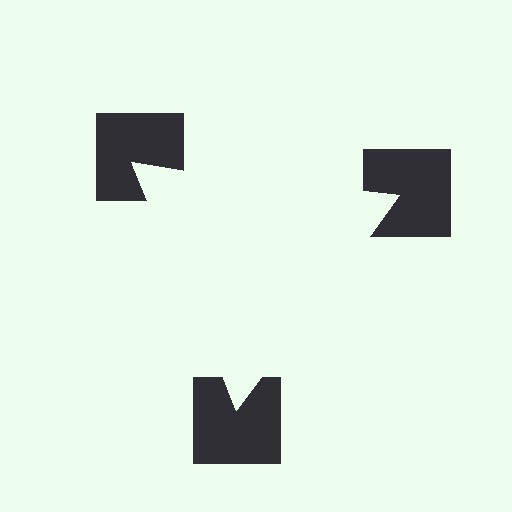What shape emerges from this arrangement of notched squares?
An illusory triangle — its edges are inferred from the aligned wedge cuts in the notched squares, not physically drawn.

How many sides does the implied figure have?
3 sides.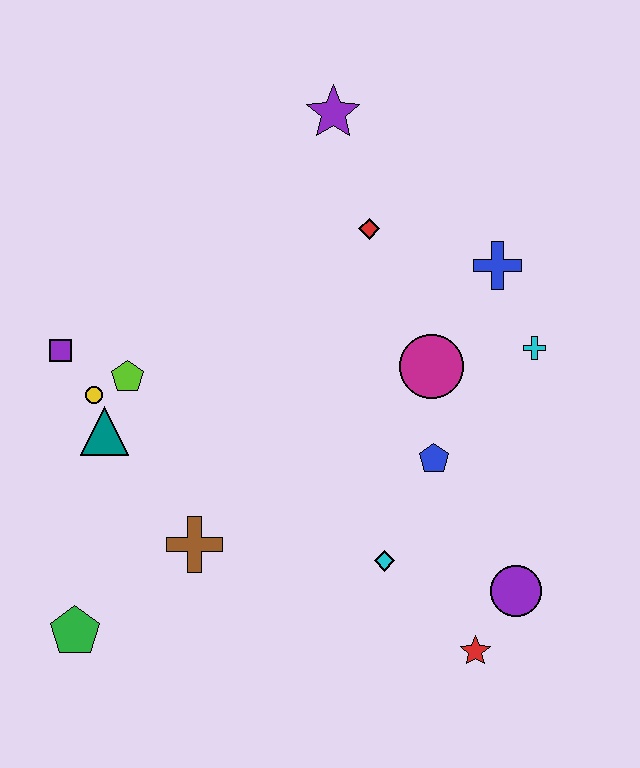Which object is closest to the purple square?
The yellow circle is closest to the purple square.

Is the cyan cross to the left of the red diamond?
No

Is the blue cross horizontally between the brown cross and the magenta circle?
No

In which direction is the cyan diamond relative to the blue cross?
The cyan diamond is below the blue cross.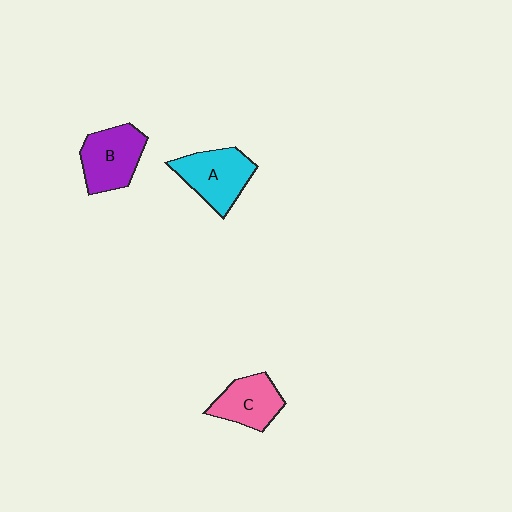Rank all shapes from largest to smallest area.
From largest to smallest: A (cyan), B (purple), C (pink).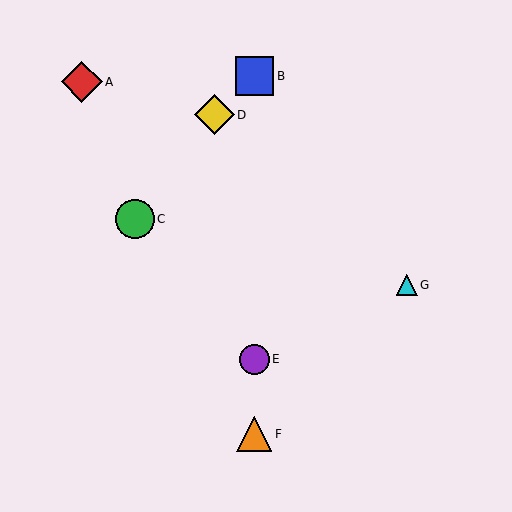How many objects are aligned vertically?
3 objects (B, E, F) are aligned vertically.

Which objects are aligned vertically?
Objects B, E, F are aligned vertically.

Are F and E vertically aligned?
Yes, both are at x≈254.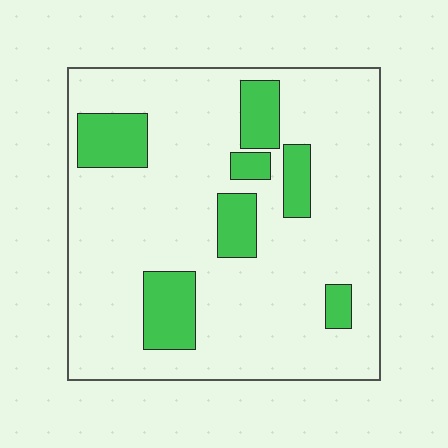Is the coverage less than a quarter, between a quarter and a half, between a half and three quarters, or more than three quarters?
Less than a quarter.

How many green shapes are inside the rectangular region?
7.